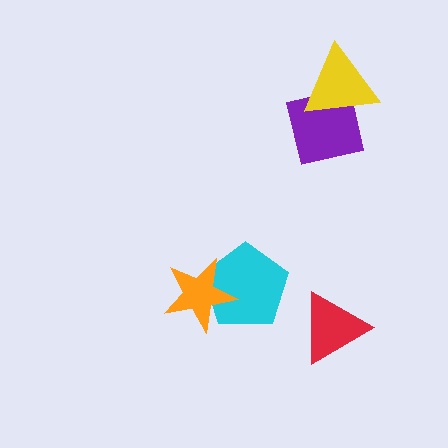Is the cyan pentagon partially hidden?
Yes, it is partially covered by another shape.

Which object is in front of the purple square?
The yellow triangle is in front of the purple square.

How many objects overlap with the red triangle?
0 objects overlap with the red triangle.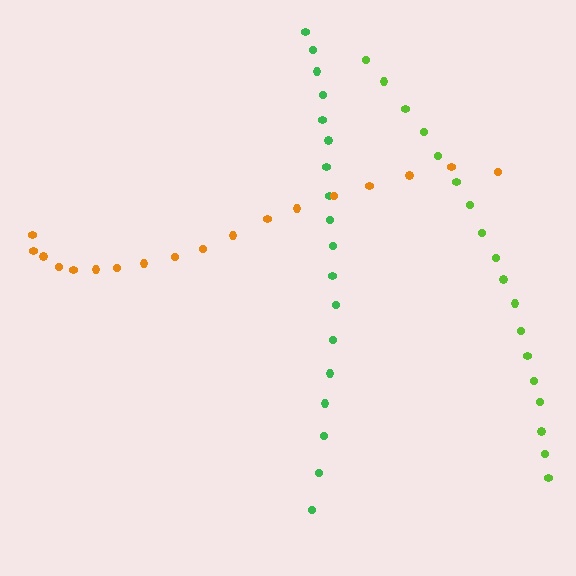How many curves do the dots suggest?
There are 3 distinct paths.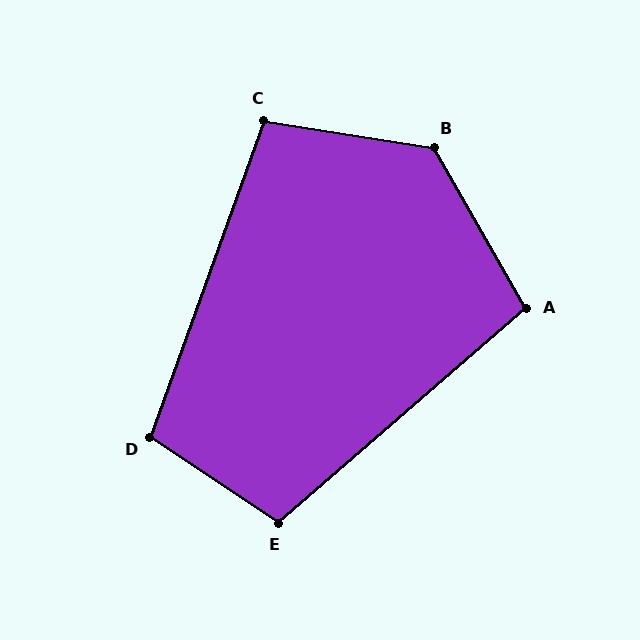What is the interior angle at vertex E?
Approximately 106 degrees (obtuse).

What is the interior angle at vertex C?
Approximately 101 degrees (obtuse).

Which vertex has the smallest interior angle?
A, at approximately 101 degrees.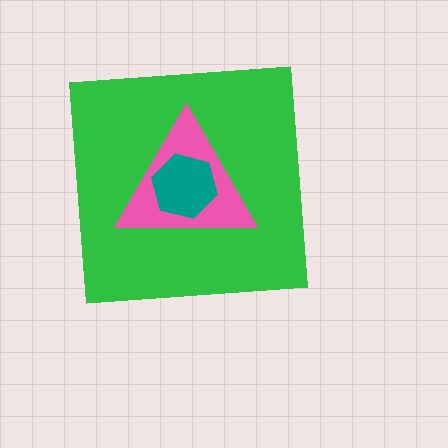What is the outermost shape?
The green square.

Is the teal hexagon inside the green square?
Yes.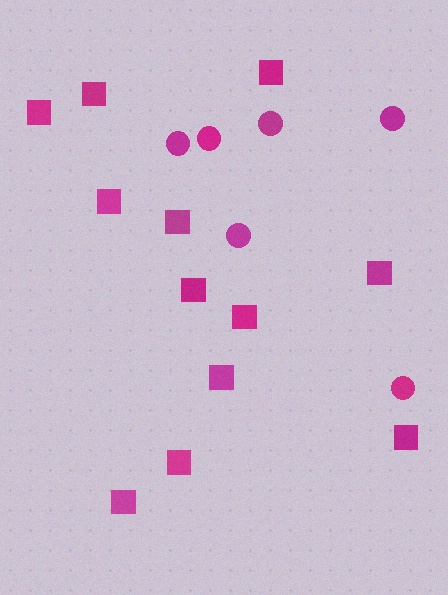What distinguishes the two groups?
There are 2 groups: one group of squares (12) and one group of circles (6).